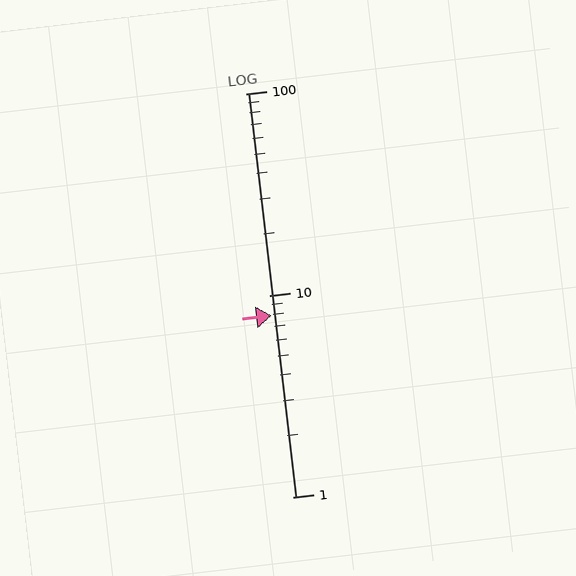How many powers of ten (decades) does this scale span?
The scale spans 2 decades, from 1 to 100.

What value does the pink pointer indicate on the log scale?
The pointer indicates approximately 7.9.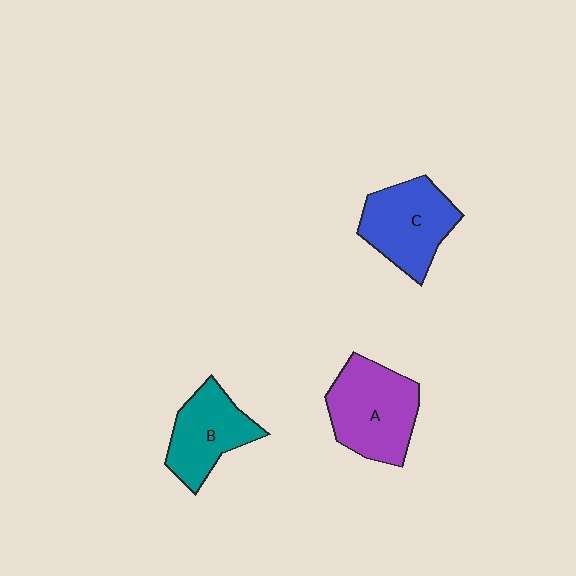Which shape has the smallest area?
Shape B (teal).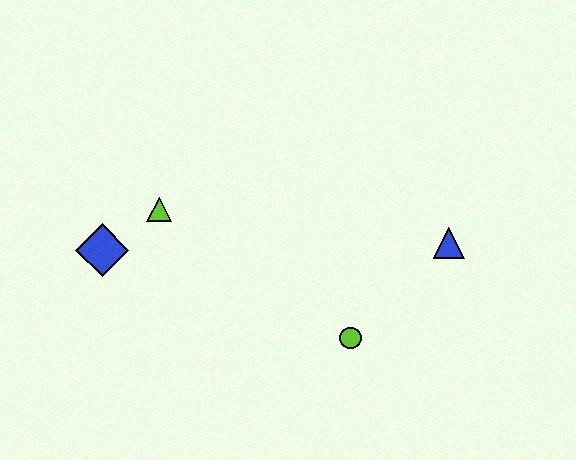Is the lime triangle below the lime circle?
No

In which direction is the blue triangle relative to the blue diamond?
The blue triangle is to the right of the blue diamond.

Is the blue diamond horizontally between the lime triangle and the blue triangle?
No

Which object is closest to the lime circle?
The blue triangle is closest to the lime circle.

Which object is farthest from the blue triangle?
The blue diamond is farthest from the blue triangle.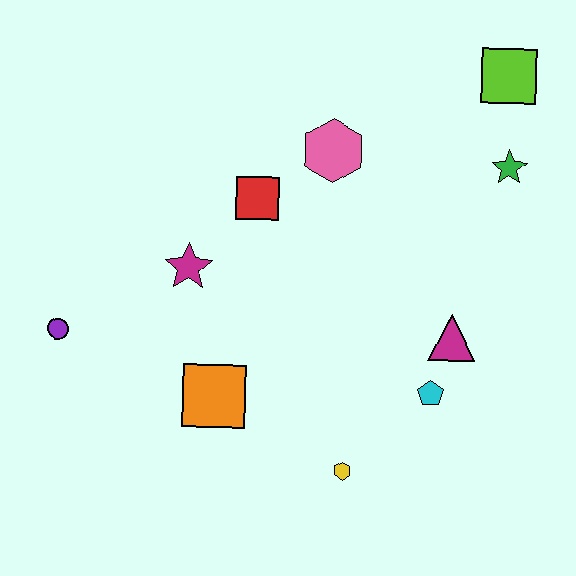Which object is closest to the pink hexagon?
The red square is closest to the pink hexagon.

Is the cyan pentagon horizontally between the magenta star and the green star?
Yes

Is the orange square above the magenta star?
No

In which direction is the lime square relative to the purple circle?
The lime square is to the right of the purple circle.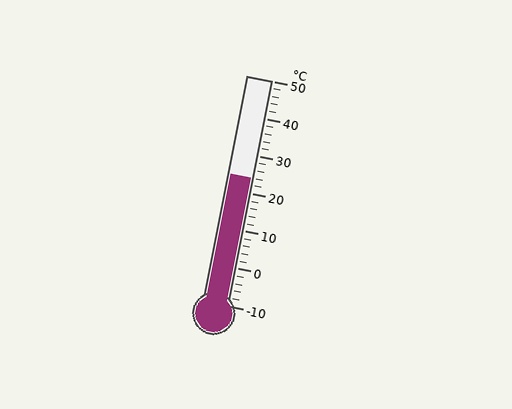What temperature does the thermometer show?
The thermometer shows approximately 24°C.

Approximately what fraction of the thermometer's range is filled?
The thermometer is filled to approximately 55% of its range.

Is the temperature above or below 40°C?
The temperature is below 40°C.